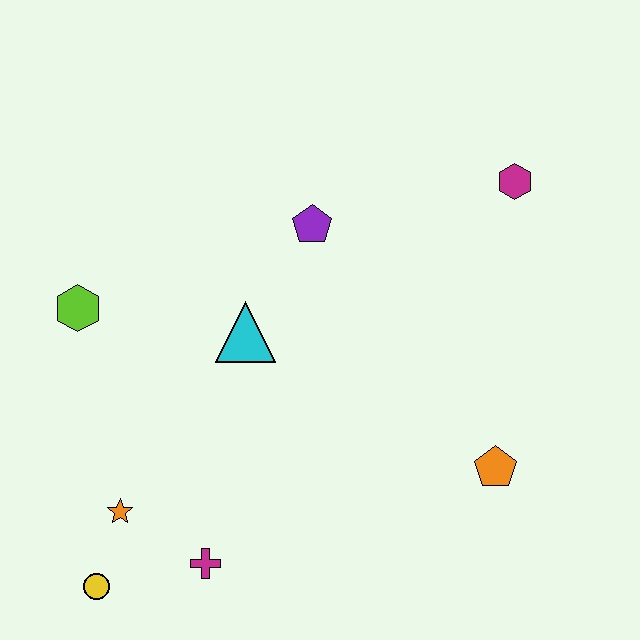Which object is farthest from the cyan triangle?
The magenta hexagon is farthest from the cyan triangle.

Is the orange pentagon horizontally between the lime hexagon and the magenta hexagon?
Yes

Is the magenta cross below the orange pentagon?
Yes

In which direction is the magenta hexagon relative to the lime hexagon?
The magenta hexagon is to the right of the lime hexagon.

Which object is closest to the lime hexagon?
The cyan triangle is closest to the lime hexagon.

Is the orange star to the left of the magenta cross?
Yes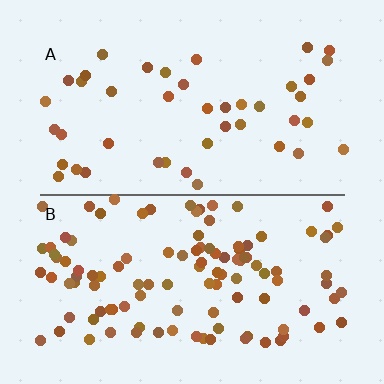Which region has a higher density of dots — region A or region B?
B (the bottom).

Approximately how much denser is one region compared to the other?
Approximately 2.6× — region B over region A.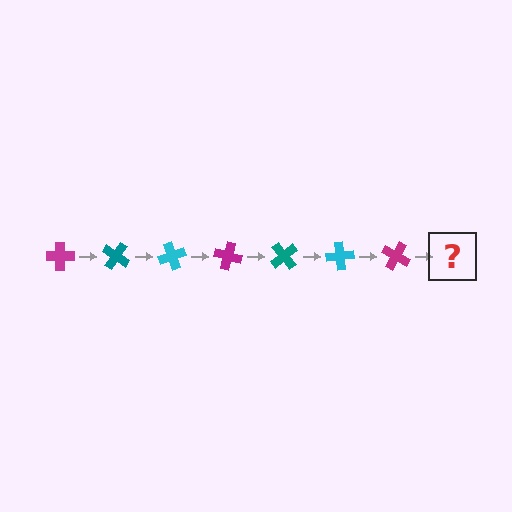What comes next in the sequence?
The next element should be a teal cross, rotated 245 degrees from the start.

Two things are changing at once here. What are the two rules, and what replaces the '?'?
The two rules are that it rotates 35 degrees each step and the color cycles through magenta, teal, and cyan. The '?' should be a teal cross, rotated 245 degrees from the start.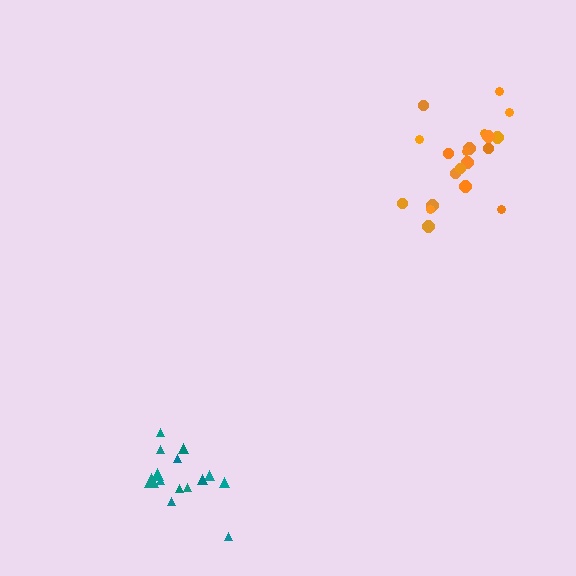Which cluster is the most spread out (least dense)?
Orange.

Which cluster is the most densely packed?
Teal.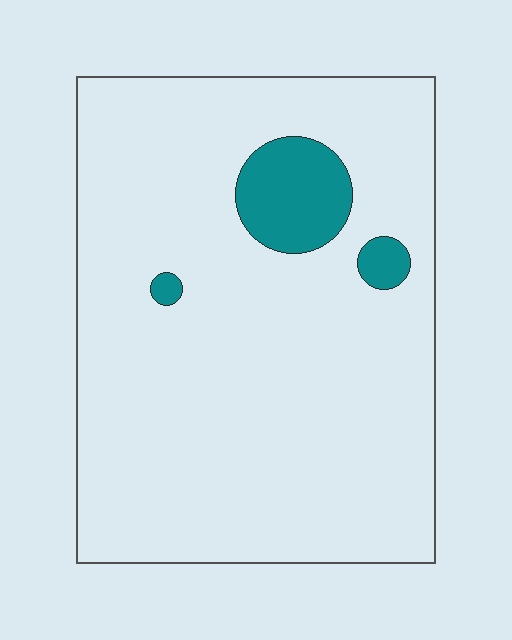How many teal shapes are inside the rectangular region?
3.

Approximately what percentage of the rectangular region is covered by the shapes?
Approximately 10%.